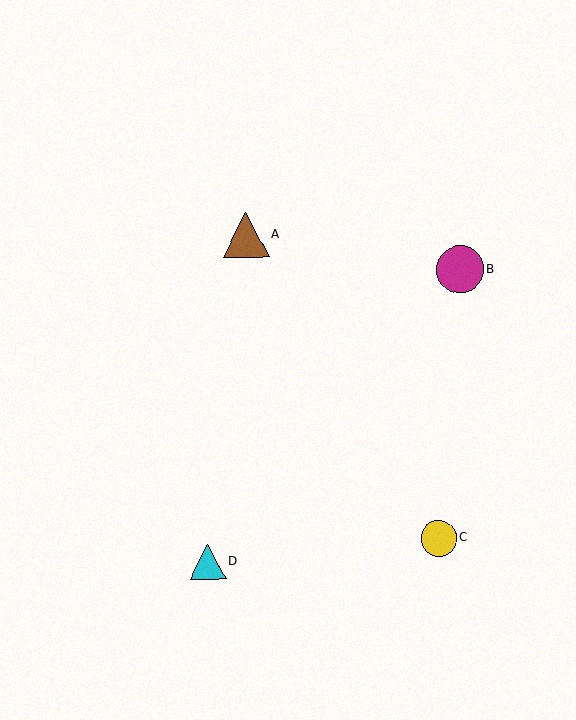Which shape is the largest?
The magenta circle (labeled B) is the largest.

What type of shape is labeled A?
Shape A is a brown triangle.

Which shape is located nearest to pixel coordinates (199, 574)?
The cyan triangle (labeled D) at (208, 561) is nearest to that location.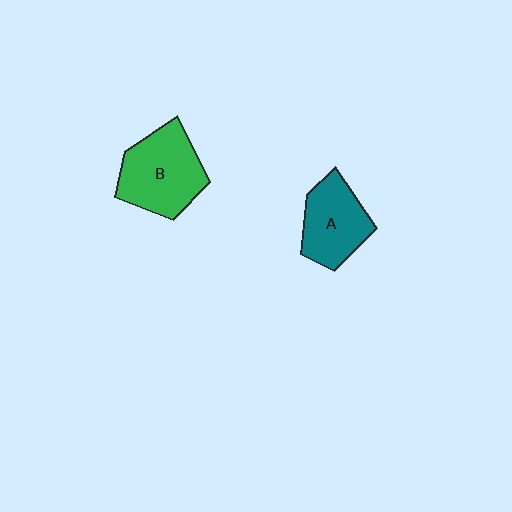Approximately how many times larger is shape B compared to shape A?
Approximately 1.3 times.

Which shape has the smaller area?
Shape A (teal).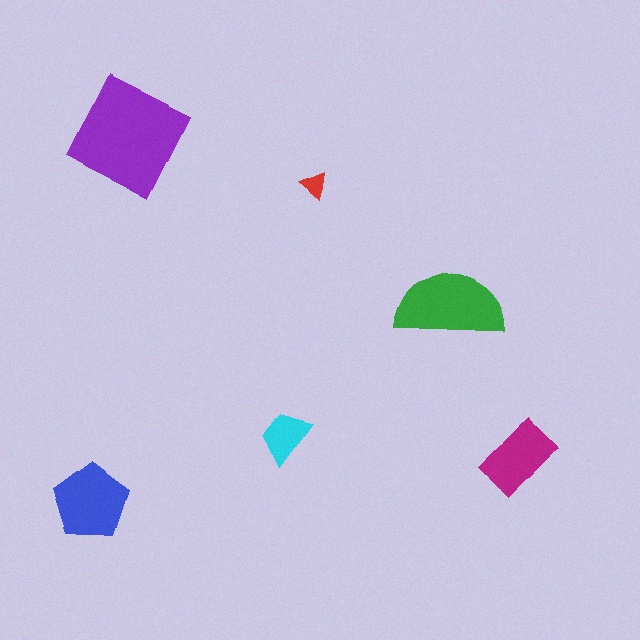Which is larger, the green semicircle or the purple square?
The purple square.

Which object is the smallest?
The red triangle.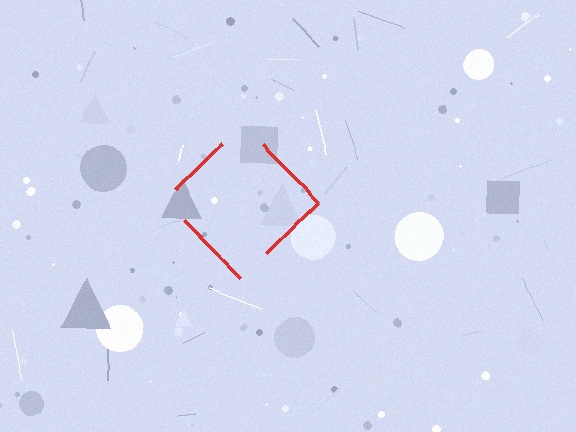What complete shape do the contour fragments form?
The contour fragments form a diamond.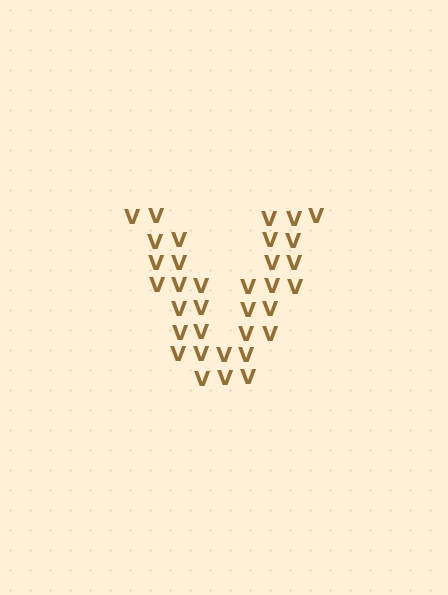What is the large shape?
The large shape is the letter V.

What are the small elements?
The small elements are letter V's.